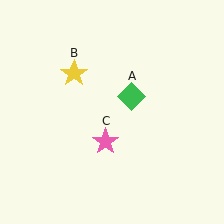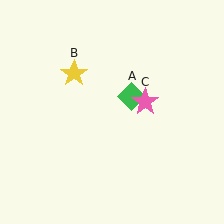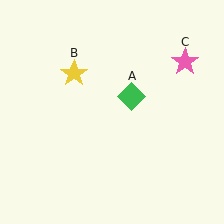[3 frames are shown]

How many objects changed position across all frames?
1 object changed position: pink star (object C).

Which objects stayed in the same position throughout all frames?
Green diamond (object A) and yellow star (object B) remained stationary.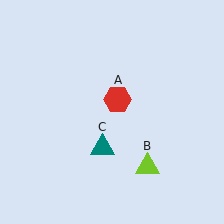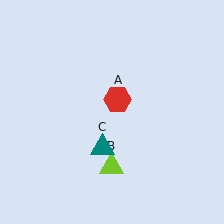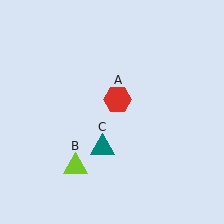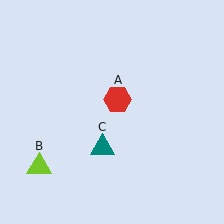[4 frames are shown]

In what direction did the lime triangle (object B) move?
The lime triangle (object B) moved left.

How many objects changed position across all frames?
1 object changed position: lime triangle (object B).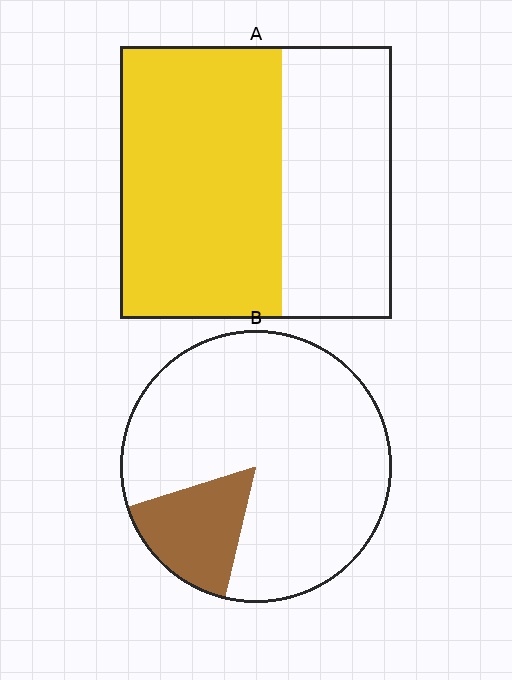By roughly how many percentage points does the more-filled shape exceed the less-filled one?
By roughly 45 percentage points (A over B).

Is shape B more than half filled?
No.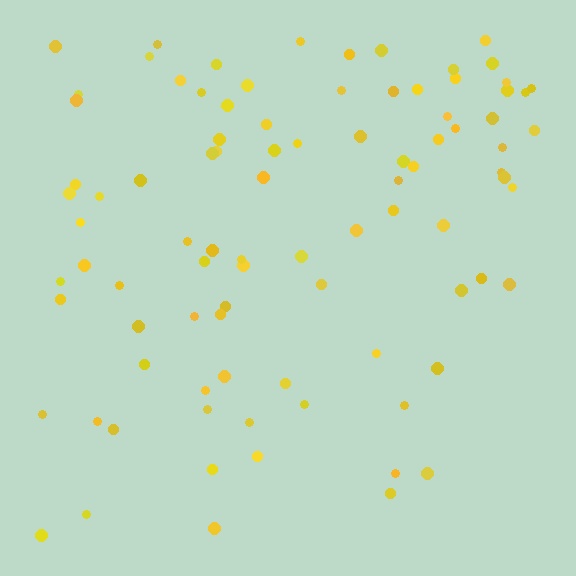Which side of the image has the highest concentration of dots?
The top.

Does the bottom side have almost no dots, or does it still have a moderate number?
Still a moderate number, just noticeably fewer than the top.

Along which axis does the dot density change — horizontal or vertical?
Vertical.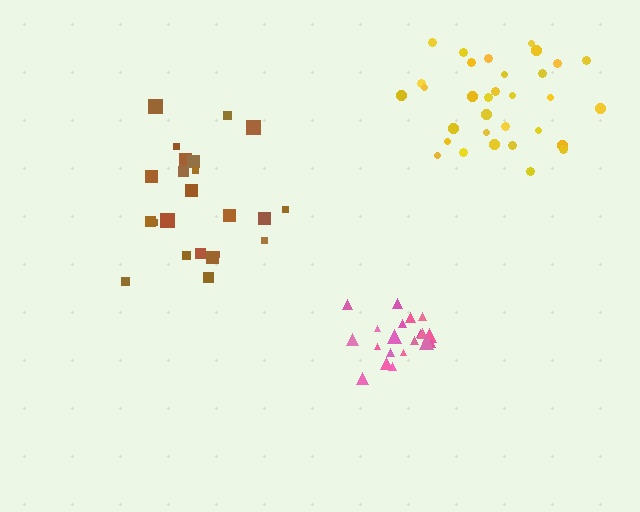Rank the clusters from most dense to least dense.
pink, brown, yellow.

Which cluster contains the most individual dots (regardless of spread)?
Yellow (32).